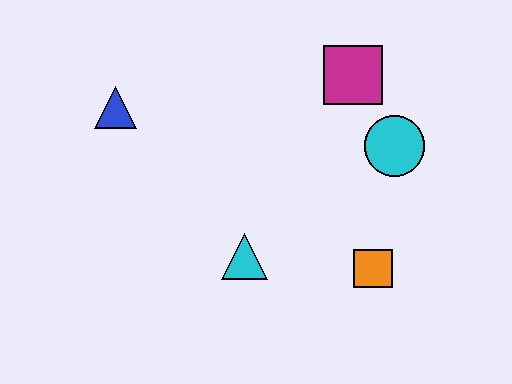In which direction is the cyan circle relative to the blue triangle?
The cyan circle is to the right of the blue triangle.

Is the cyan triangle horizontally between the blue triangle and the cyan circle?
Yes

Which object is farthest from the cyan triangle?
The magenta square is farthest from the cyan triangle.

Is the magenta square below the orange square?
No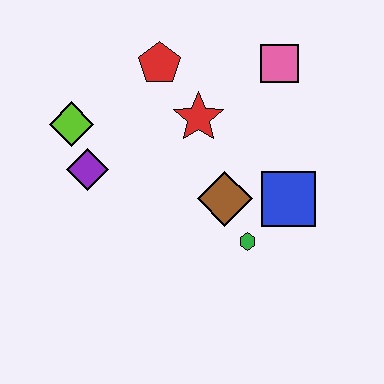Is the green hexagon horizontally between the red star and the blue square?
Yes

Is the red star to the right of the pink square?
No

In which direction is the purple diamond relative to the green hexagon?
The purple diamond is to the left of the green hexagon.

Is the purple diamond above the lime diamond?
No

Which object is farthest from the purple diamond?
The pink square is farthest from the purple diamond.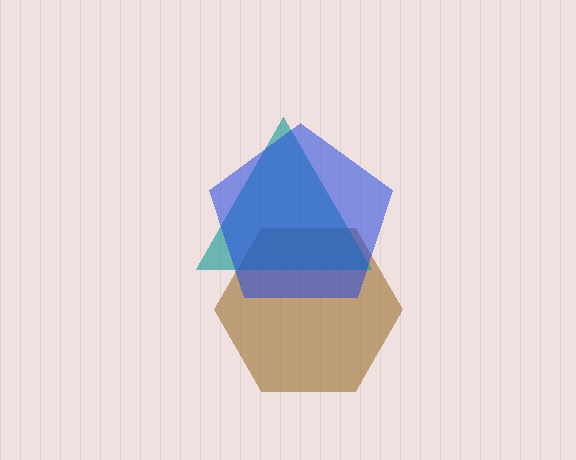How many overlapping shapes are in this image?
There are 3 overlapping shapes in the image.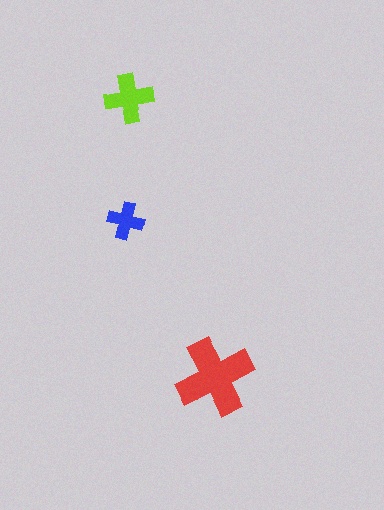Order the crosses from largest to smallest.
the red one, the lime one, the blue one.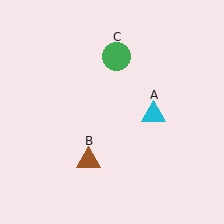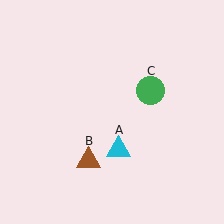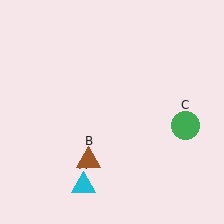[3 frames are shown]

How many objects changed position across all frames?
2 objects changed position: cyan triangle (object A), green circle (object C).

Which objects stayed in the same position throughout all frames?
Brown triangle (object B) remained stationary.